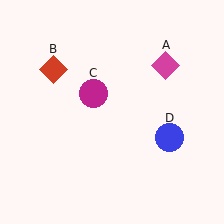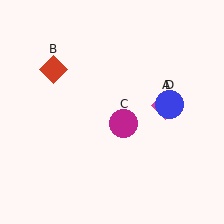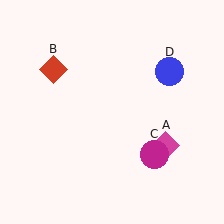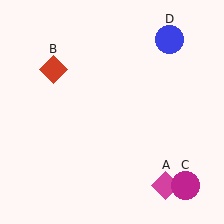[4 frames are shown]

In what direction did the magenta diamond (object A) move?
The magenta diamond (object A) moved down.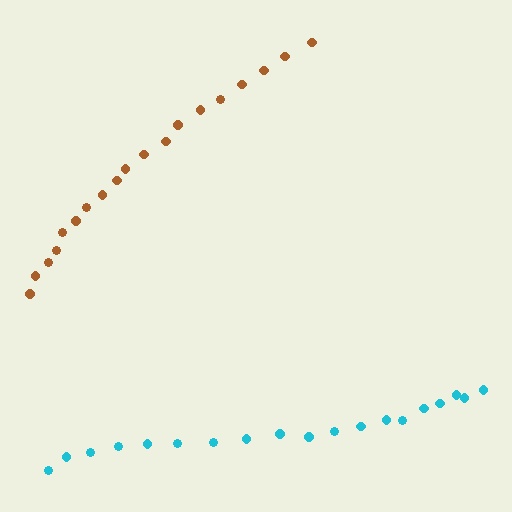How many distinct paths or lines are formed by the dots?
There are 2 distinct paths.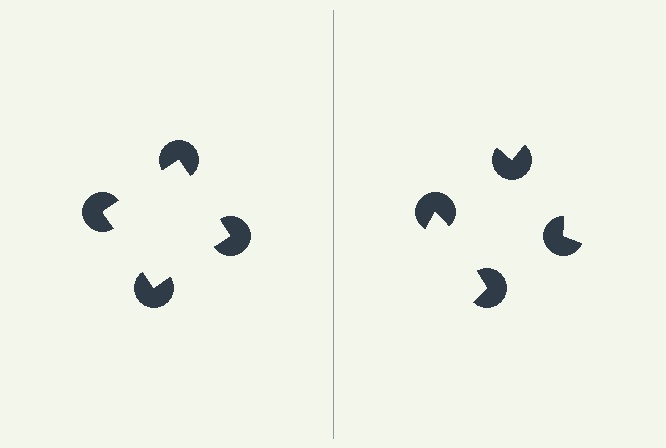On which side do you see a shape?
An illusory square appears on the left side. On the right side the wedge cuts are rotated, so no coherent shape forms.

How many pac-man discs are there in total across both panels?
8 — 4 on each side.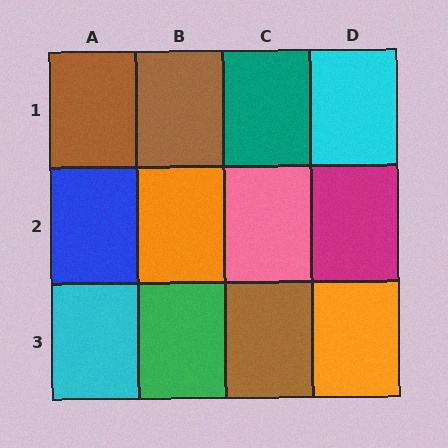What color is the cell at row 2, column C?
Pink.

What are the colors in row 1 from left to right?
Brown, brown, teal, cyan.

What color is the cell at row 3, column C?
Brown.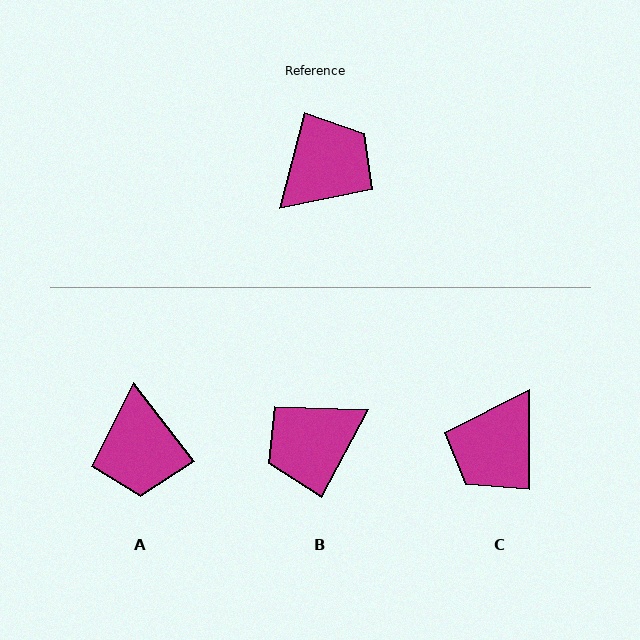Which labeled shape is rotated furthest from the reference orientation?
B, about 167 degrees away.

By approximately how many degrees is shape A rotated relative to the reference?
Approximately 128 degrees clockwise.